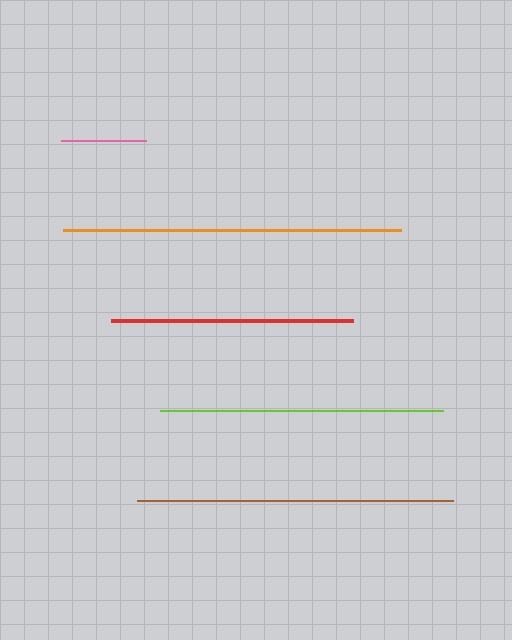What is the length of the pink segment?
The pink segment is approximately 85 pixels long.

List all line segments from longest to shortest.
From longest to shortest: orange, brown, lime, red, pink.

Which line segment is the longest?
The orange line is the longest at approximately 338 pixels.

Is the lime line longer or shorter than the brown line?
The brown line is longer than the lime line.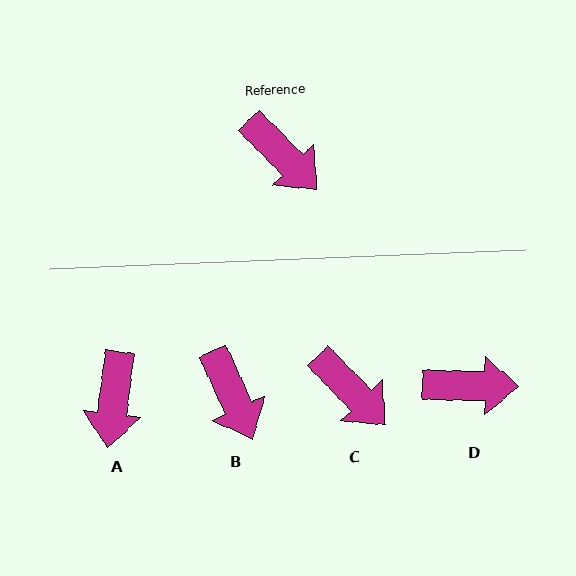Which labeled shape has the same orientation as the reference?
C.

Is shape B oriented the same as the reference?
No, it is off by about 20 degrees.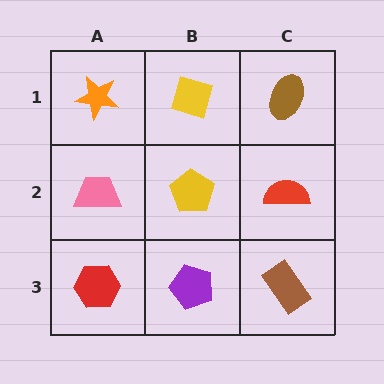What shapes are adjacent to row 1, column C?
A red semicircle (row 2, column C), a yellow diamond (row 1, column B).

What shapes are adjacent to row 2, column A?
An orange star (row 1, column A), a red hexagon (row 3, column A), a yellow pentagon (row 2, column B).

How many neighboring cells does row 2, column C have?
3.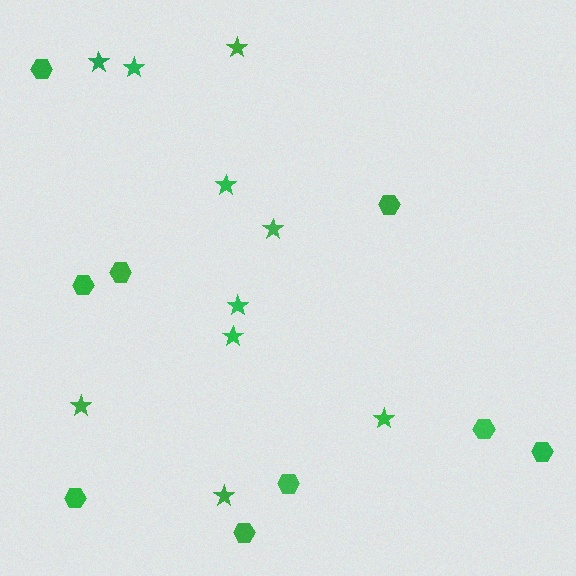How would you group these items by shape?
There are 2 groups: one group of hexagons (9) and one group of stars (10).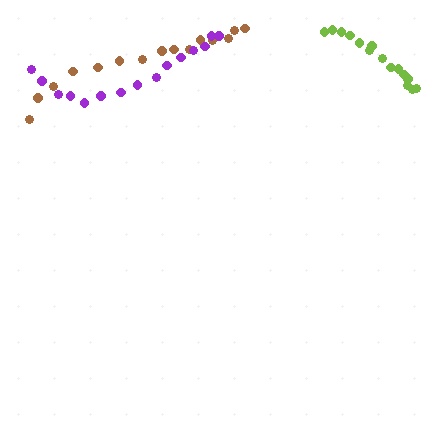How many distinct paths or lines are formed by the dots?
There are 3 distinct paths.